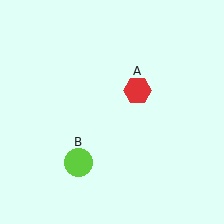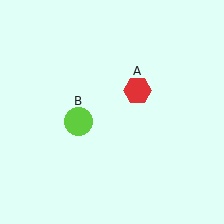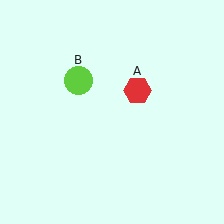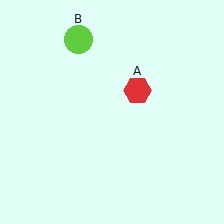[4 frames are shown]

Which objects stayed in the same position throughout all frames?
Red hexagon (object A) remained stationary.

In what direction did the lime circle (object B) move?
The lime circle (object B) moved up.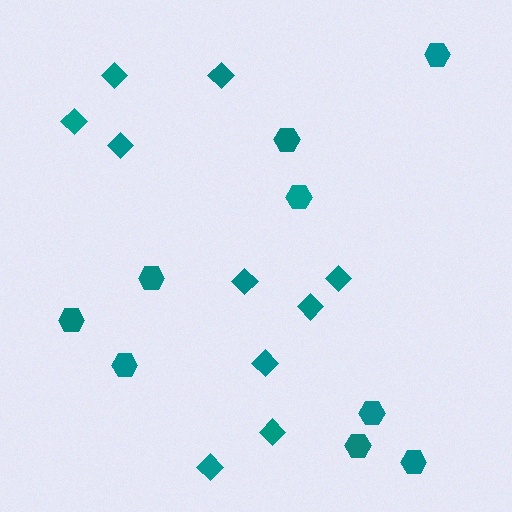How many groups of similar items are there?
There are 2 groups: one group of diamonds (10) and one group of hexagons (9).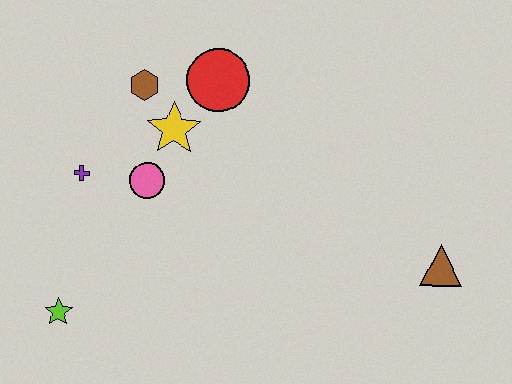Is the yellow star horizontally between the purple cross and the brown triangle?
Yes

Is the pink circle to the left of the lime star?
No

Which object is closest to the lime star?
The purple cross is closest to the lime star.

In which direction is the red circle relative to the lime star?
The red circle is above the lime star.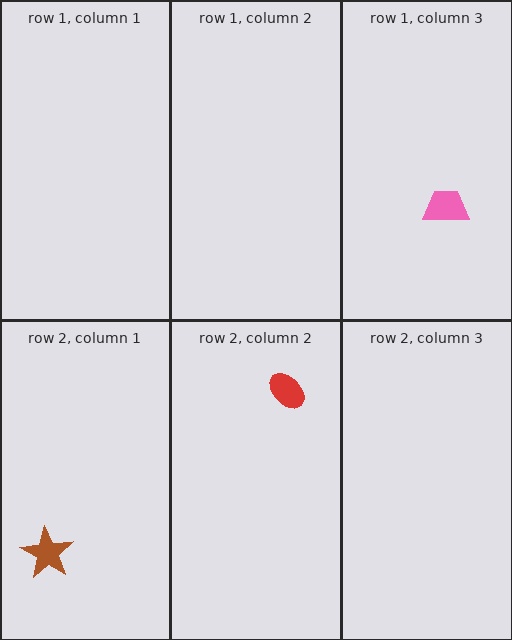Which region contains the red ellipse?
The row 2, column 2 region.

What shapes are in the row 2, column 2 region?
The red ellipse.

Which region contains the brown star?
The row 2, column 1 region.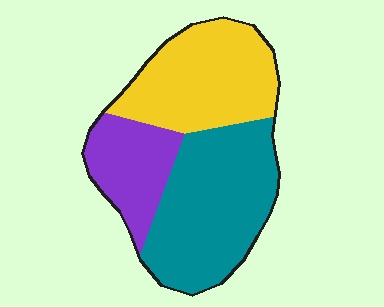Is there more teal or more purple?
Teal.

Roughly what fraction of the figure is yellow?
Yellow covers around 35% of the figure.